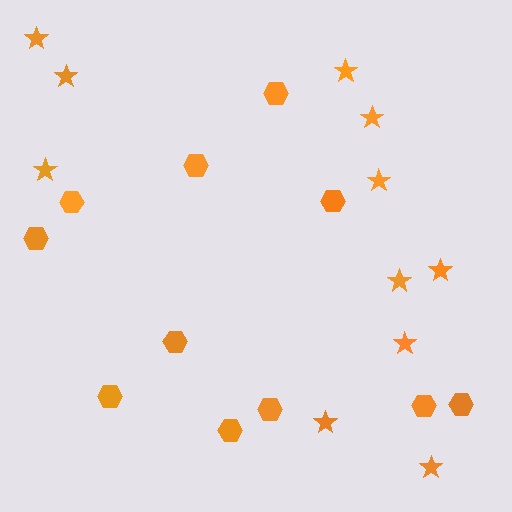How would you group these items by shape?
There are 2 groups: one group of stars (11) and one group of hexagons (11).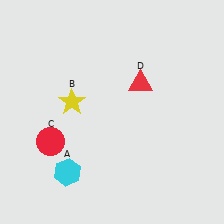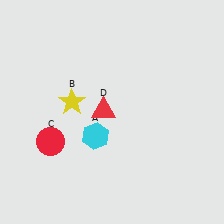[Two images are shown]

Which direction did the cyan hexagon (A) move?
The cyan hexagon (A) moved up.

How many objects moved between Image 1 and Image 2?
2 objects moved between the two images.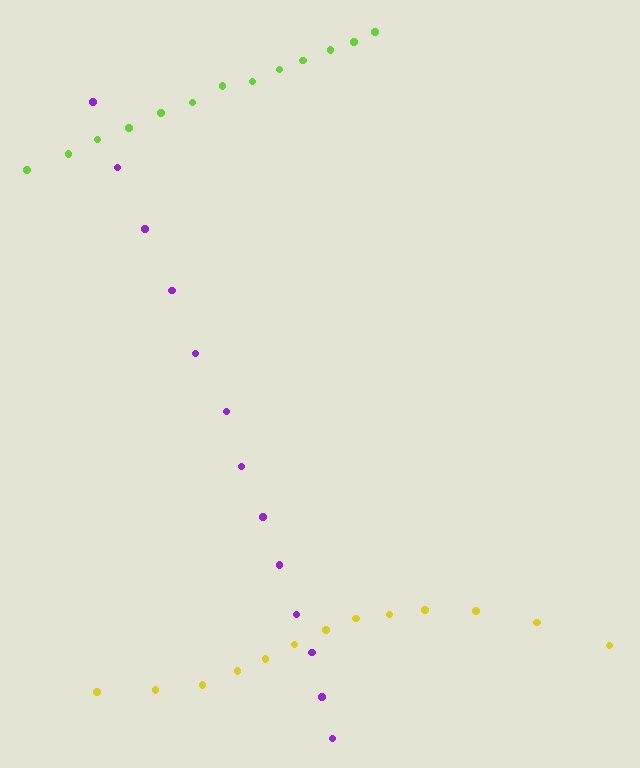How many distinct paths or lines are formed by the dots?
There are 3 distinct paths.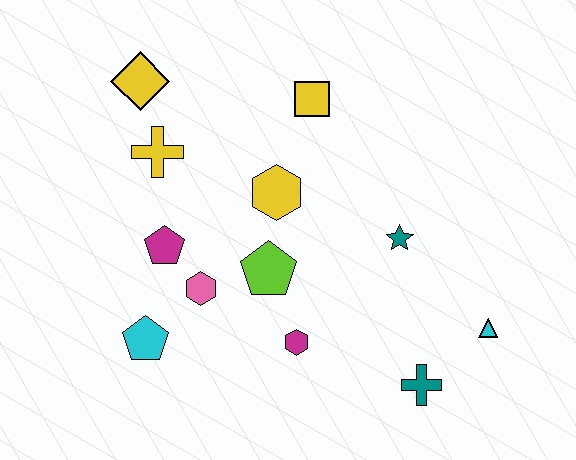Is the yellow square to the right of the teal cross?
No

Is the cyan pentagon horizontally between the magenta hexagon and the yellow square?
No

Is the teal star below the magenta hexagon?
No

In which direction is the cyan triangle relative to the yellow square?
The cyan triangle is below the yellow square.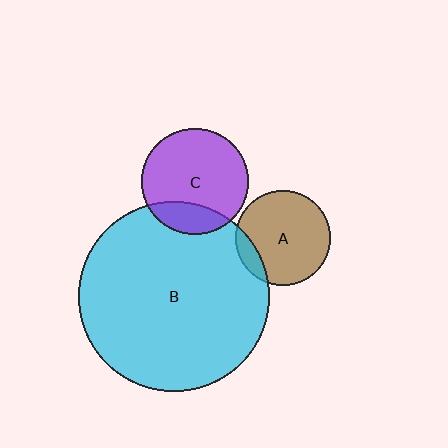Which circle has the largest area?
Circle B (cyan).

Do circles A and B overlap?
Yes.